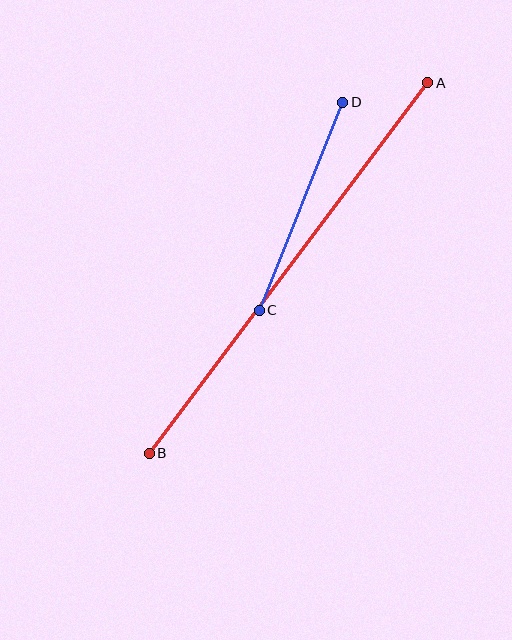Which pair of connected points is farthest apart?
Points A and B are farthest apart.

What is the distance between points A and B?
The distance is approximately 464 pixels.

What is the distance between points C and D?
The distance is approximately 224 pixels.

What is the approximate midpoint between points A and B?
The midpoint is at approximately (289, 268) pixels.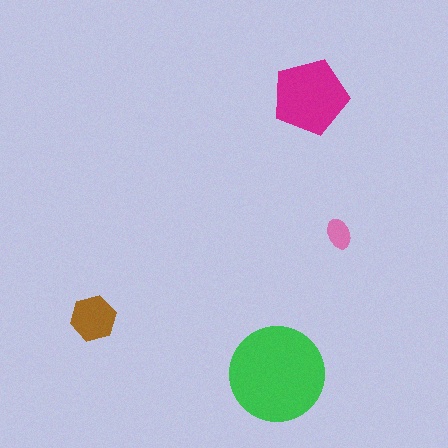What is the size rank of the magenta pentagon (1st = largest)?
2nd.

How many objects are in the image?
There are 4 objects in the image.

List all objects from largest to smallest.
The green circle, the magenta pentagon, the brown hexagon, the pink ellipse.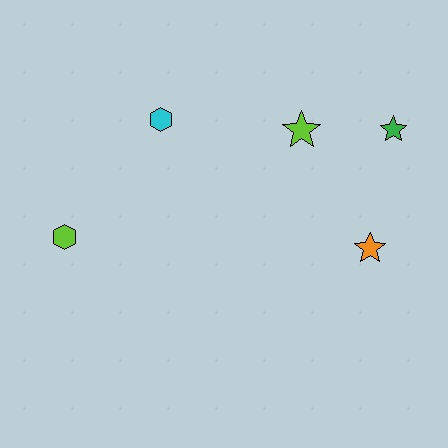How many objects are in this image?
There are 5 objects.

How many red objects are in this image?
There are no red objects.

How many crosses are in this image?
There are no crosses.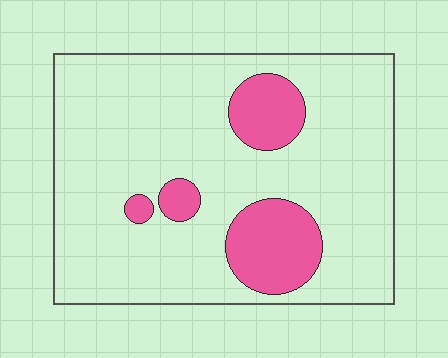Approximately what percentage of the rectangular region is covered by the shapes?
Approximately 15%.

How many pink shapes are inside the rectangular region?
4.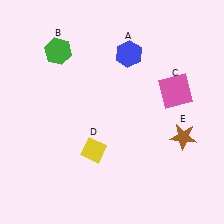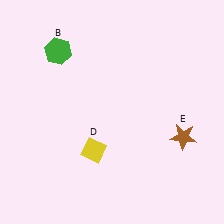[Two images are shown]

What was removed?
The pink square (C), the blue hexagon (A) were removed in Image 2.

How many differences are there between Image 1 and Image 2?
There are 2 differences between the two images.